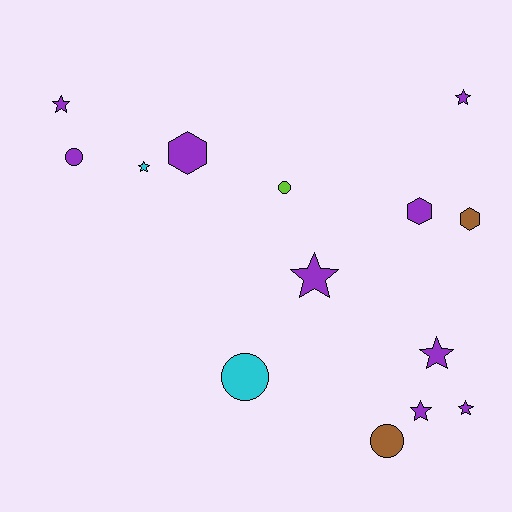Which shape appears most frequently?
Star, with 7 objects.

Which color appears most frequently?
Purple, with 9 objects.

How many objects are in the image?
There are 14 objects.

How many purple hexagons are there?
There are 2 purple hexagons.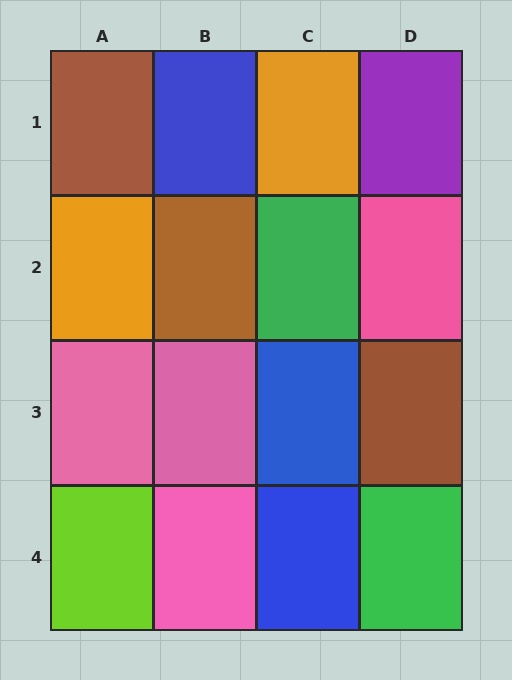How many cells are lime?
1 cell is lime.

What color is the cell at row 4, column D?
Green.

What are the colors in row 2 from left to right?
Orange, brown, green, pink.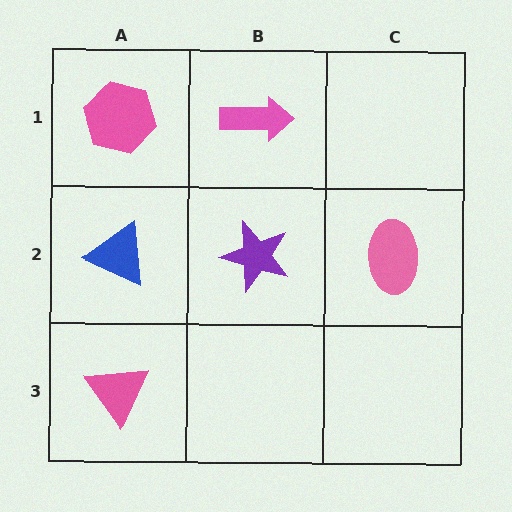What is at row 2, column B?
A purple star.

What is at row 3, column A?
A pink triangle.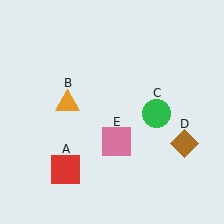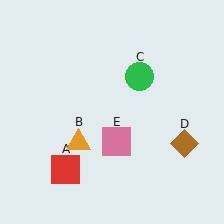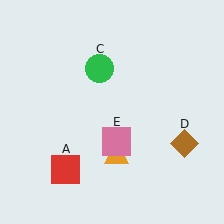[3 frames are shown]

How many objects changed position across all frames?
2 objects changed position: orange triangle (object B), green circle (object C).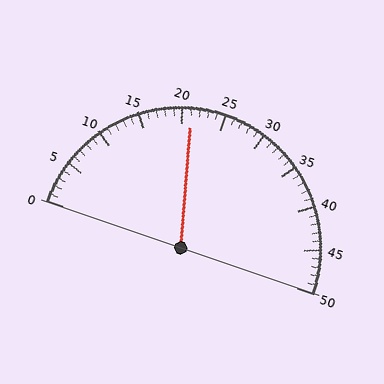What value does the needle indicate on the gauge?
The needle indicates approximately 21.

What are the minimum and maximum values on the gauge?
The gauge ranges from 0 to 50.